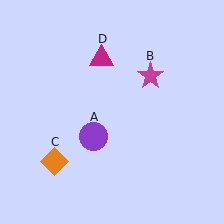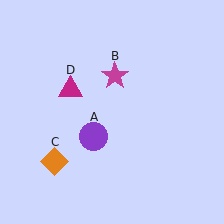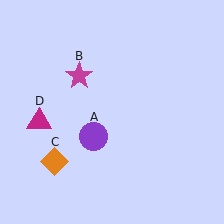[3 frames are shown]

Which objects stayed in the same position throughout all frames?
Purple circle (object A) and orange diamond (object C) remained stationary.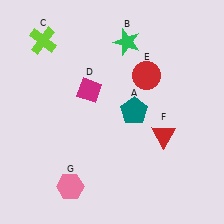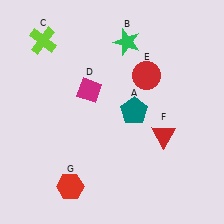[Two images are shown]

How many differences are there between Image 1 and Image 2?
There is 1 difference between the two images.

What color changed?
The hexagon (G) changed from pink in Image 1 to red in Image 2.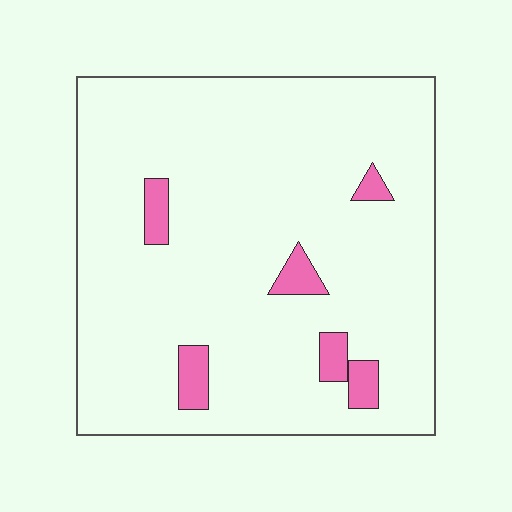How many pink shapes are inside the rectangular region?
6.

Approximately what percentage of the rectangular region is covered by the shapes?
Approximately 5%.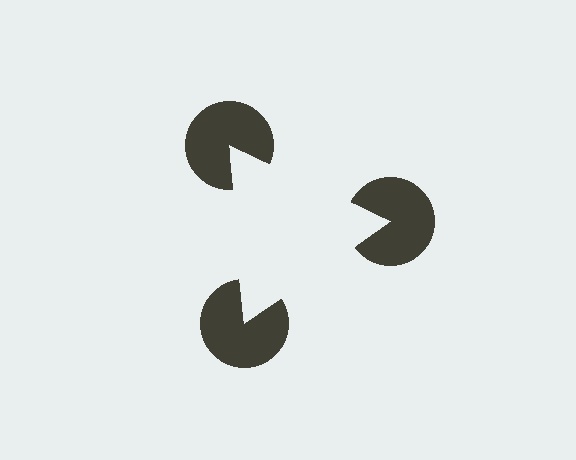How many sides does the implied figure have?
3 sides.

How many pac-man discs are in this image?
There are 3 — one at each vertex of the illusory triangle.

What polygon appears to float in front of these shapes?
An illusory triangle — its edges are inferred from the aligned wedge cuts in the pac-man discs, not physically drawn.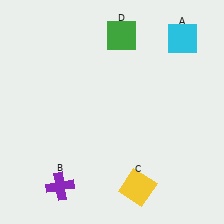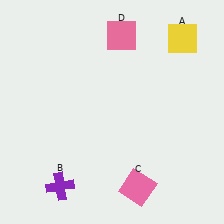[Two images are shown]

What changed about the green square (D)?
In Image 1, D is green. In Image 2, it changed to pink.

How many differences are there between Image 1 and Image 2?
There are 3 differences between the two images.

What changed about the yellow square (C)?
In Image 1, C is yellow. In Image 2, it changed to pink.